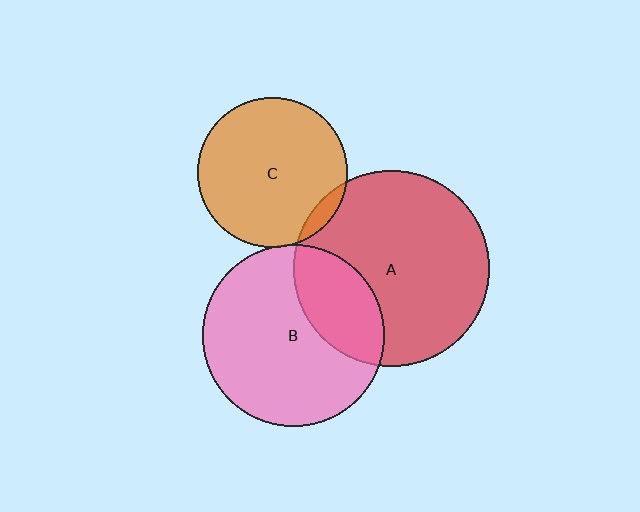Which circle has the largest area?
Circle A (red).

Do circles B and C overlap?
Yes.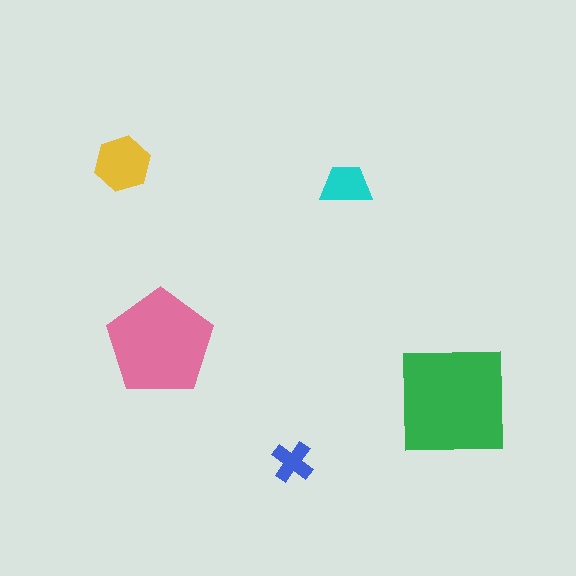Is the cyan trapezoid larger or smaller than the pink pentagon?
Smaller.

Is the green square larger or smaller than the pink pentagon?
Larger.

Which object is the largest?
The green square.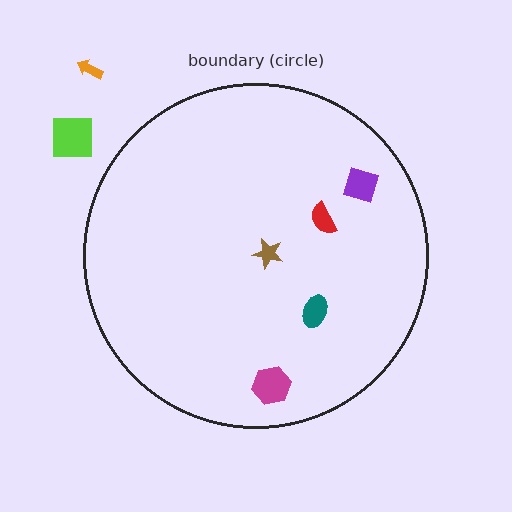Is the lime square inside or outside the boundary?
Outside.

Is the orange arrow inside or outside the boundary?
Outside.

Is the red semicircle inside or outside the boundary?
Inside.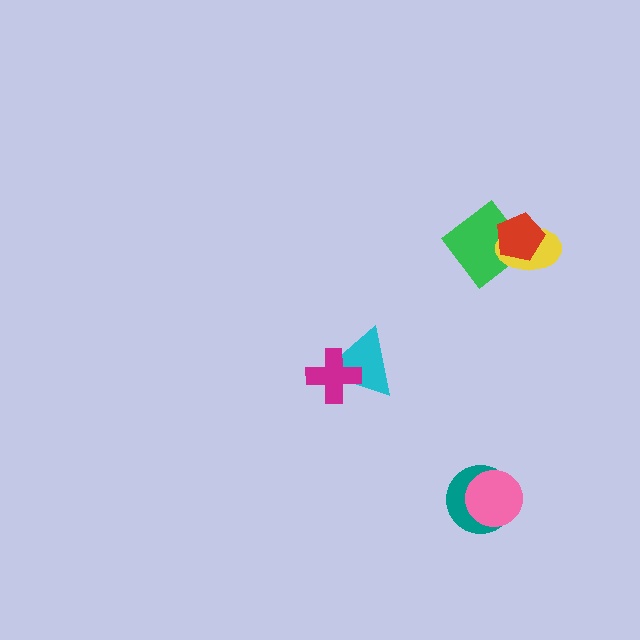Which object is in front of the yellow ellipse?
The red pentagon is in front of the yellow ellipse.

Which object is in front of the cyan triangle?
The magenta cross is in front of the cyan triangle.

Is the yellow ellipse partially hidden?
Yes, it is partially covered by another shape.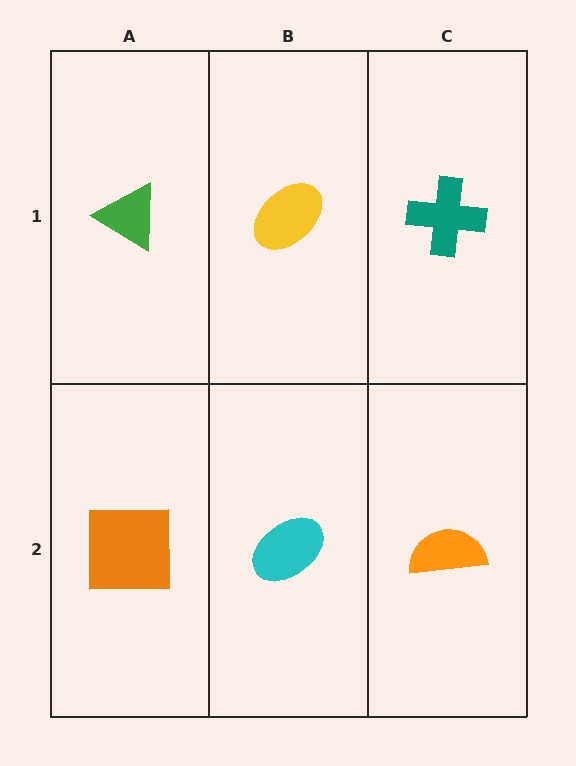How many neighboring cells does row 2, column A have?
2.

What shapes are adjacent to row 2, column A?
A green triangle (row 1, column A), a cyan ellipse (row 2, column B).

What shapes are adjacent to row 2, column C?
A teal cross (row 1, column C), a cyan ellipse (row 2, column B).